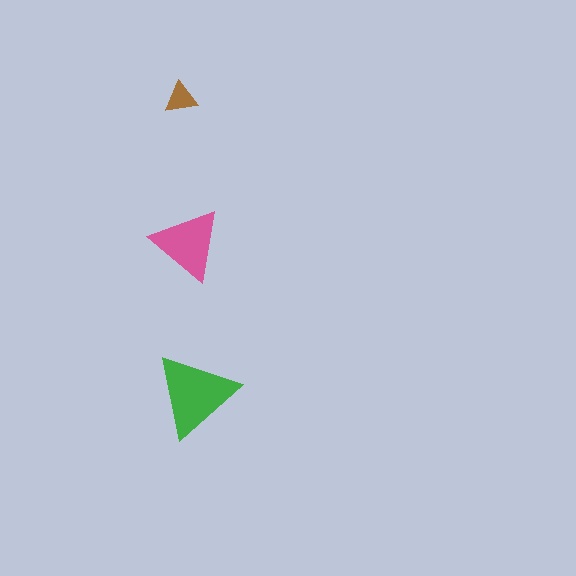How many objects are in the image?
There are 3 objects in the image.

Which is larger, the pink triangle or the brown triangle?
The pink one.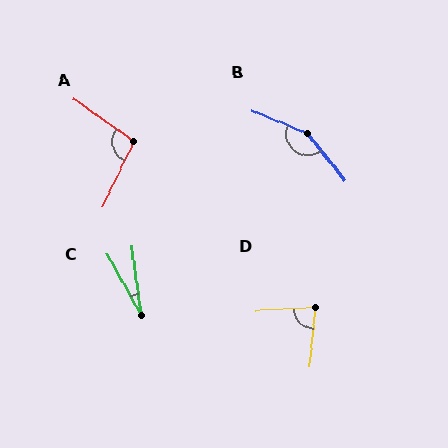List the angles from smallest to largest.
C (22°), D (80°), A (99°), B (152°).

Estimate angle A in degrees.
Approximately 99 degrees.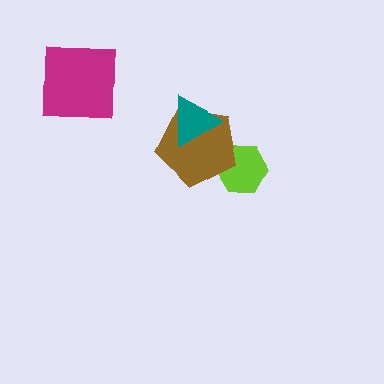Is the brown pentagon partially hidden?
Yes, it is partially covered by another shape.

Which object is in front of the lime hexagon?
The brown pentagon is in front of the lime hexagon.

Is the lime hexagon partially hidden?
Yes, it is partially covered by another shape.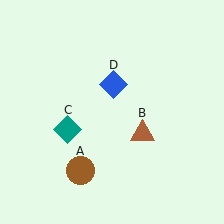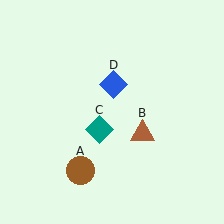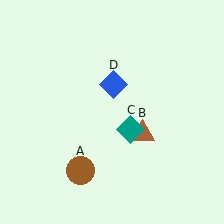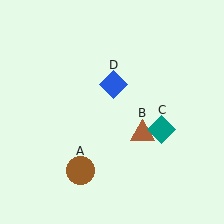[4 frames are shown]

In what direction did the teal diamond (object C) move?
The teal diamond (object C) moved right.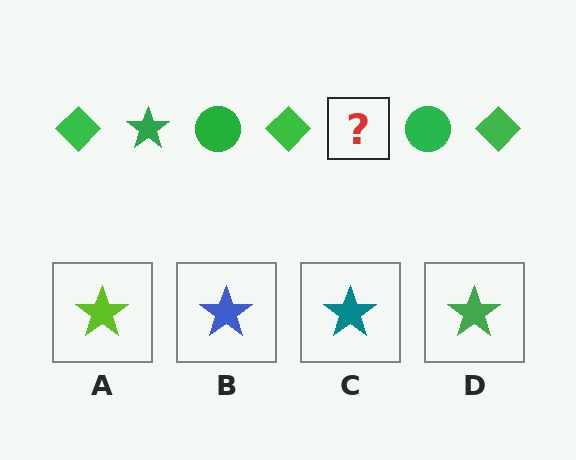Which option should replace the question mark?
Option D.